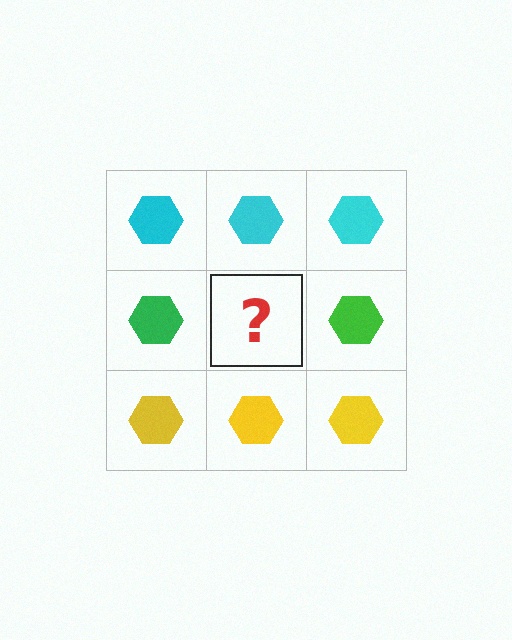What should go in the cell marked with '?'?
The missing cell should contain a green hexagon.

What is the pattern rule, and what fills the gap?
The rule is that each row has a consistent color. The gap should be filled with a green hexagon.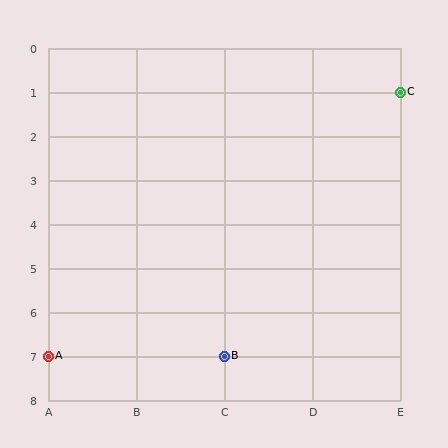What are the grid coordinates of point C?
Point C is at grid coordinates (E, 1).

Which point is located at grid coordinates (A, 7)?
Point A is at (A, 7).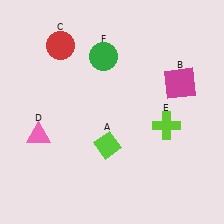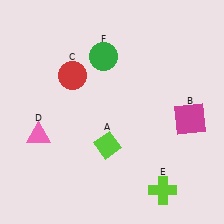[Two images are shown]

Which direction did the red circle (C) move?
The red circle (C) moved down.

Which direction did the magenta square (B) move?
The magenta square (B) moved down.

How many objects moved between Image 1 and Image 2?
3 objects moved between the two images.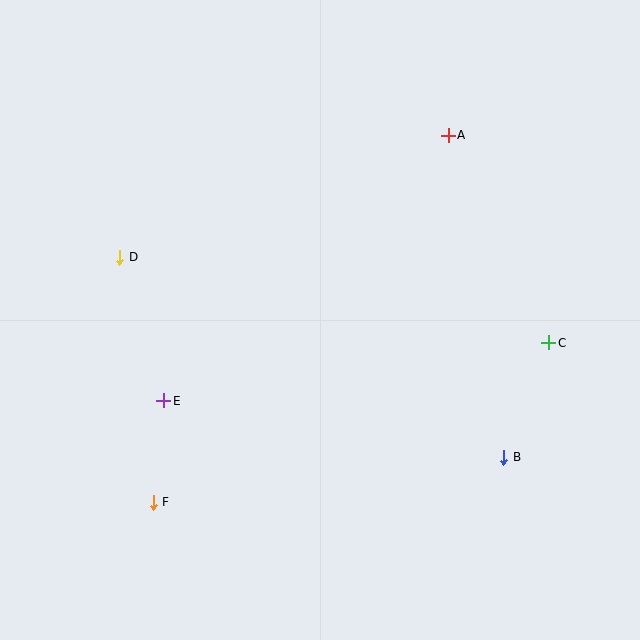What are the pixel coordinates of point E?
Point E is at (164, 401).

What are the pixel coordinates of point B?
Point B is at (504, 457).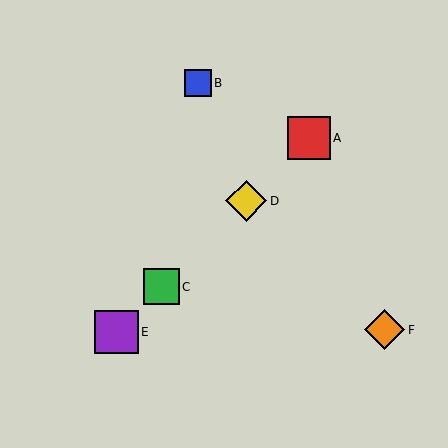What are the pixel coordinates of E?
Object E is at (117, 332).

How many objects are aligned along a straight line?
4 objects (A, C, D, E) are aligned along a straight line.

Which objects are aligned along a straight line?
Objects A, C, D, E are aligned along a straight line.